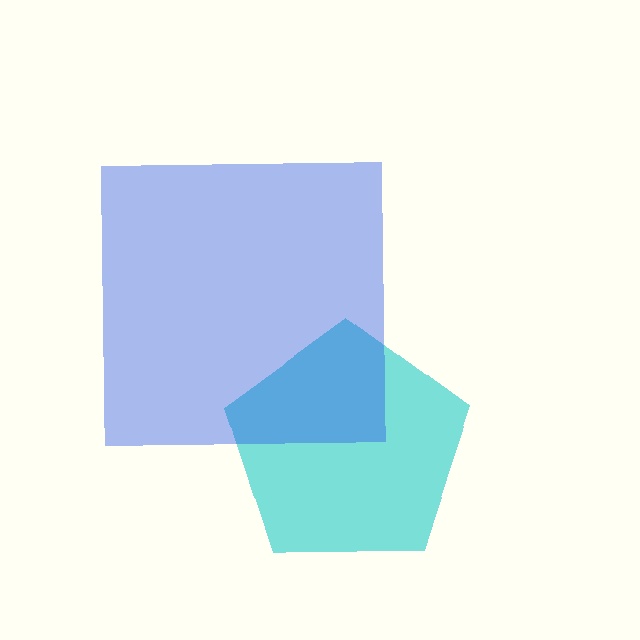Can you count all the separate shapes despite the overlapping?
Yes, there are 2 separate shapes.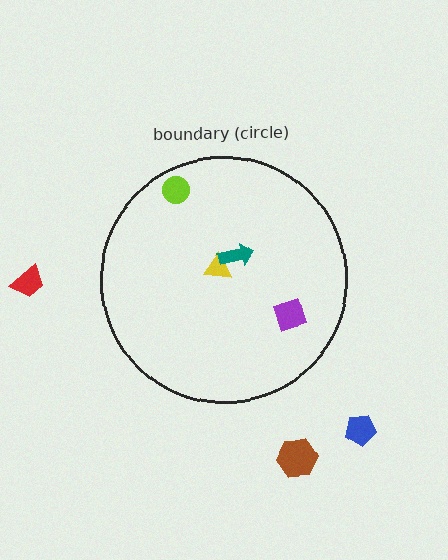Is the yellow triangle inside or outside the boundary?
Inside.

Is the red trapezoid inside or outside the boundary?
Outside.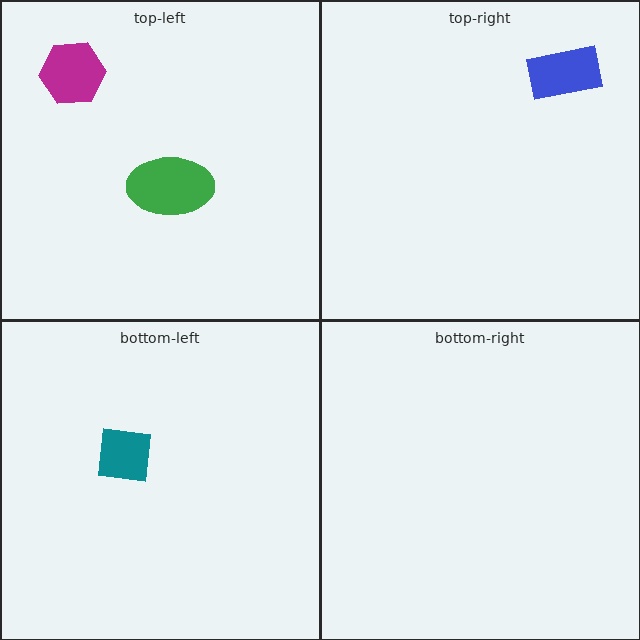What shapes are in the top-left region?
The green ellipse, the magenta hexagon.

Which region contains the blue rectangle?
The top-right region.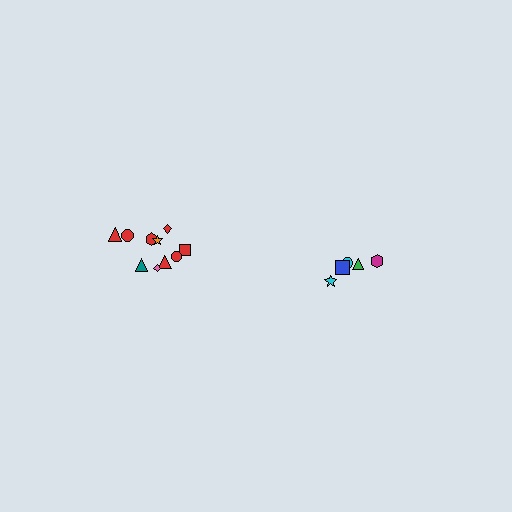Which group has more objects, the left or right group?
The left group.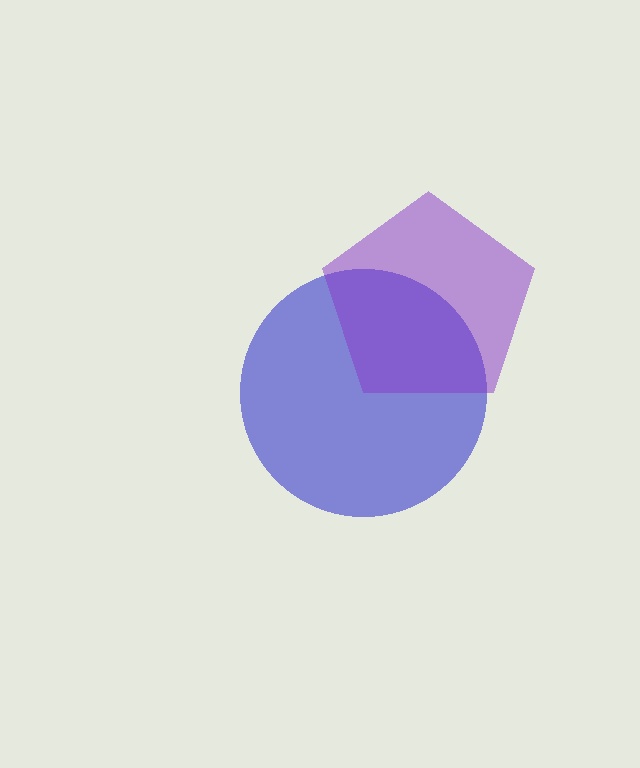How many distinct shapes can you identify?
There are 2 distinct shapes: a blue circle, a purple pentagon.